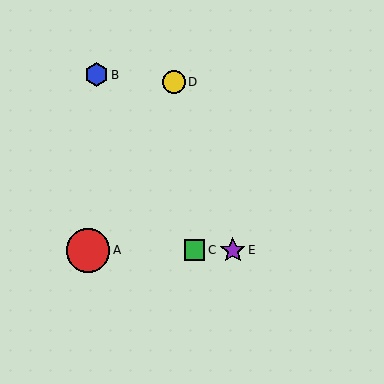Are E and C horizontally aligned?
Yes, both are at y≈250.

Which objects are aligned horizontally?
Objects A, C, E are aligned horizontally.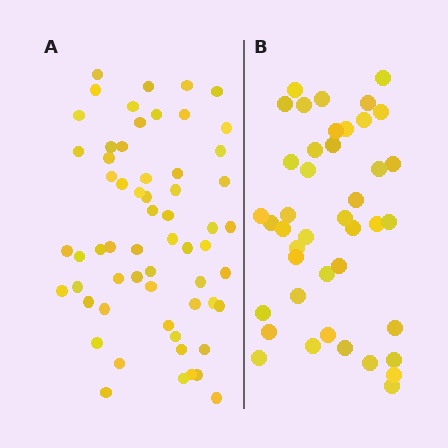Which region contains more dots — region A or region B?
Region A (the left region) has more dots.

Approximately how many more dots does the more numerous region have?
Region A has approximately 20 more dots than region B.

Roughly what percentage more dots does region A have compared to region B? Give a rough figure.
About 45% more.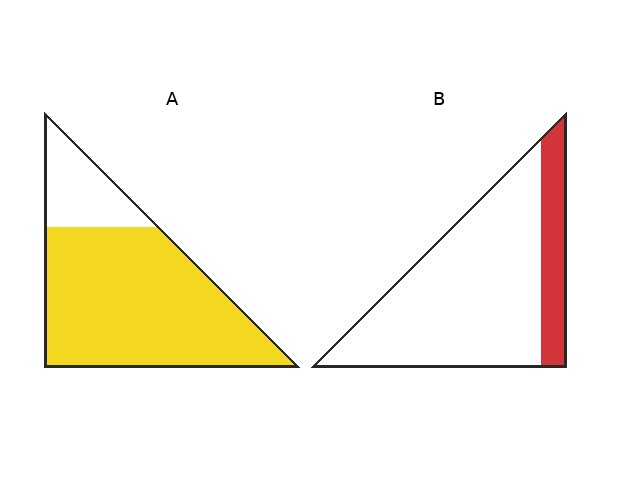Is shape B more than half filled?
No.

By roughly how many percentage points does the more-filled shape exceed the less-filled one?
By roughly 60 percentage points (A over B).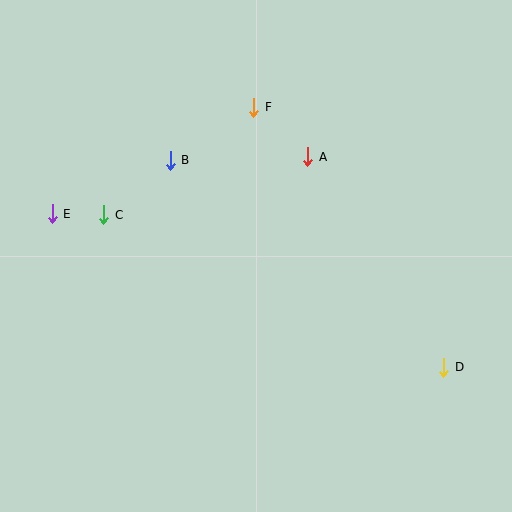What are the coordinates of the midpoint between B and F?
The midpoint between B and F is at (212, 134).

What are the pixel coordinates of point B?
Point B is at (170, 160).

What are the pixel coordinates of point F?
Point F is at (254, 107).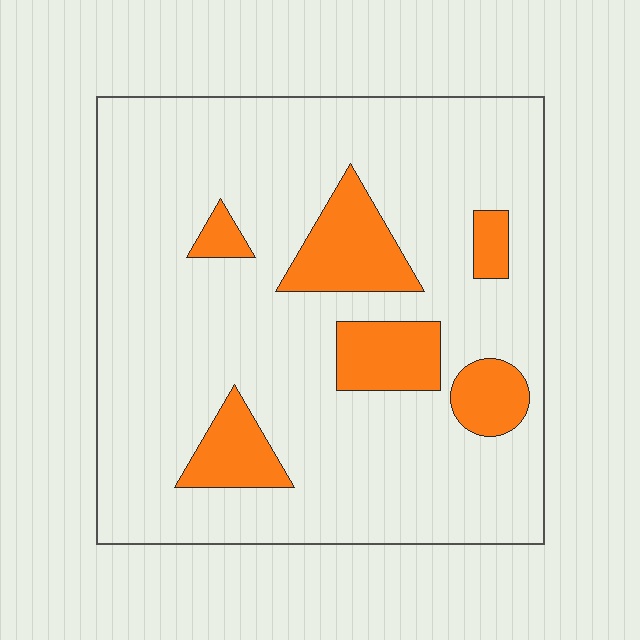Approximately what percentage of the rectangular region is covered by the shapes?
Approximately 15%.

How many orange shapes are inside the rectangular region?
6.